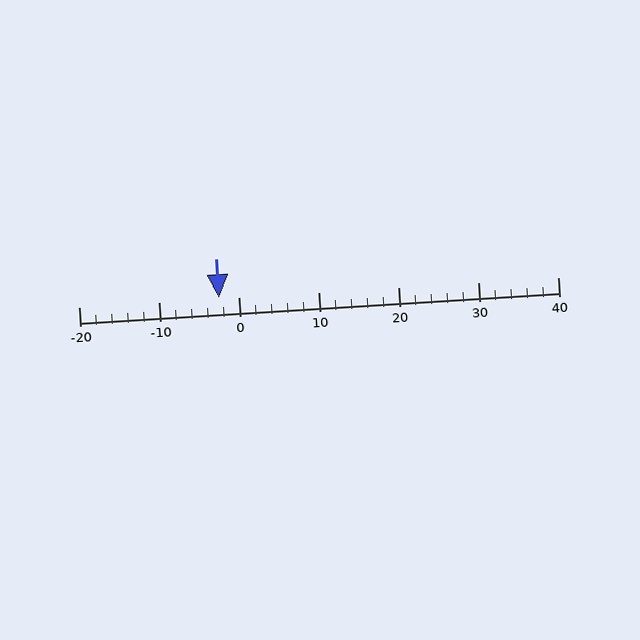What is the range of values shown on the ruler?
The ruler shows values from -20 to 40.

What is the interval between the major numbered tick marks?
The major tick marks are spaced 10 units apart.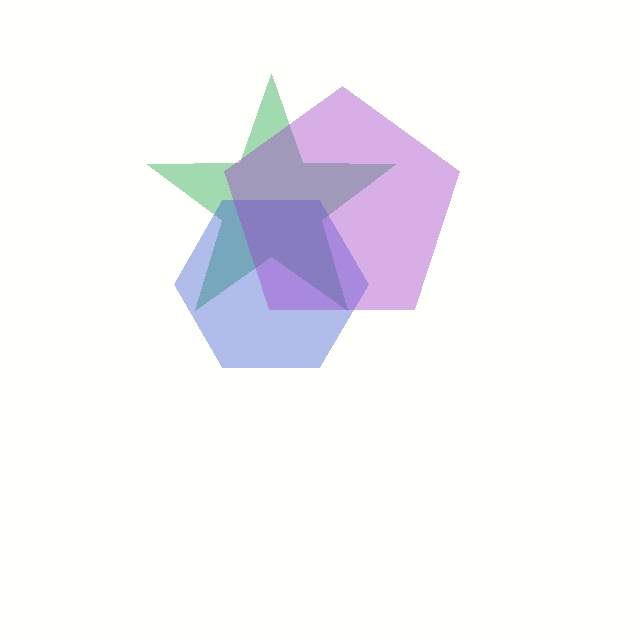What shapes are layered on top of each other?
The layered shapes are: a green star, a blue hexagon, a purple pentagon.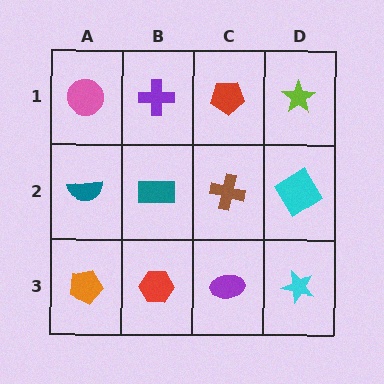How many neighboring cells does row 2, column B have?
4.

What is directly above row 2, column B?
A purple cross.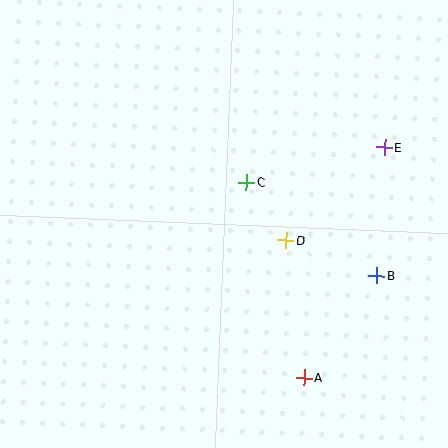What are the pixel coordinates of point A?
Point A is at (304, 378).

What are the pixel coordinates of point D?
Point D is at (286, 241).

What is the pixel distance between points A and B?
The distance between A and B is 125 pixels.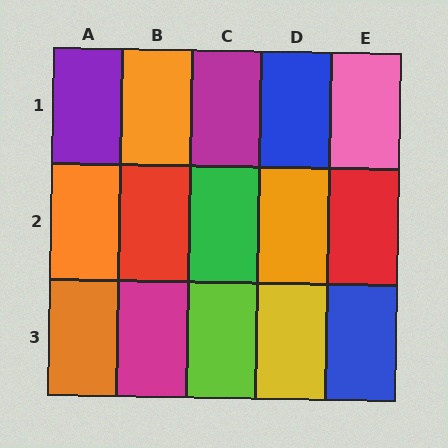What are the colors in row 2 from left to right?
Orange, red, green, orange, red.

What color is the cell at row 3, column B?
Magenta.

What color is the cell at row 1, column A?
Purple.